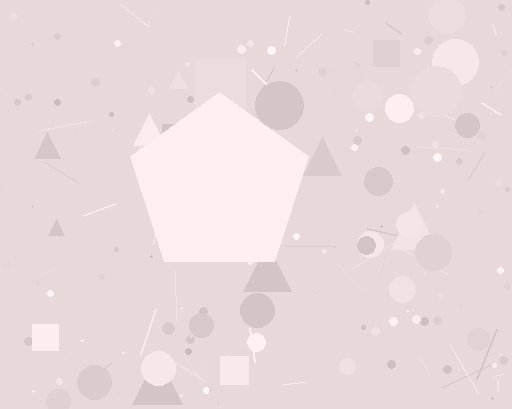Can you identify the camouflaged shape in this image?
The camouflaged shape is a pentagon.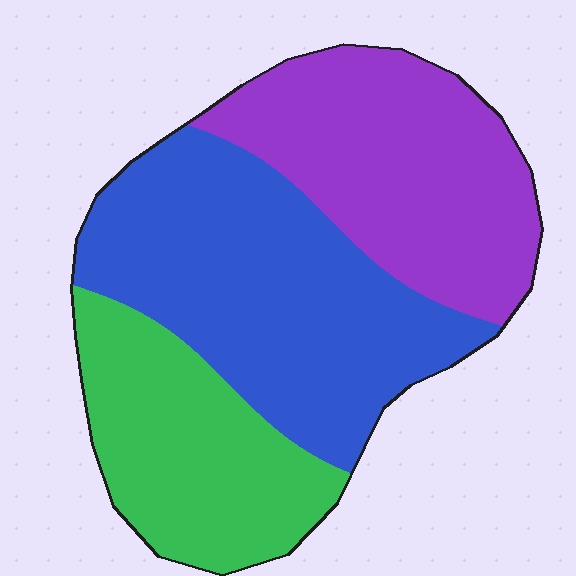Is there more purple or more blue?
Blue.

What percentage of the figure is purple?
Purple takes up about one third (1/3) of the figure.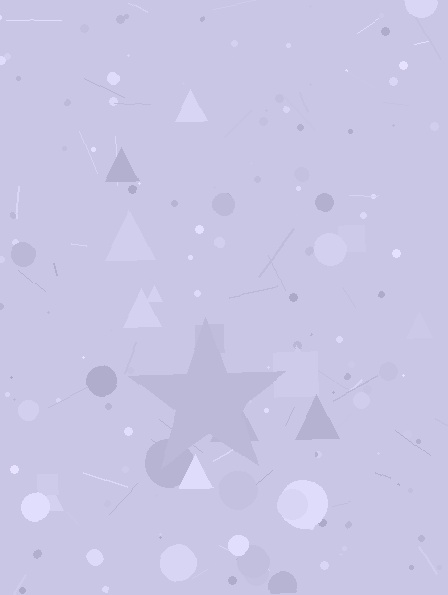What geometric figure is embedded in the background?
A star is embedded in the background.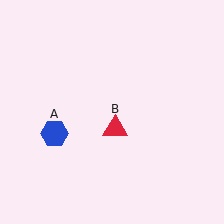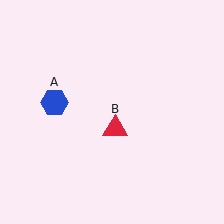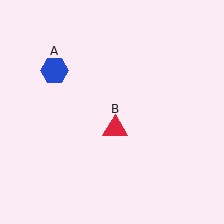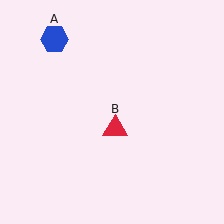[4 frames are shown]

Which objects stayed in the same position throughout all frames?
Red triangle (object B) remained stationary.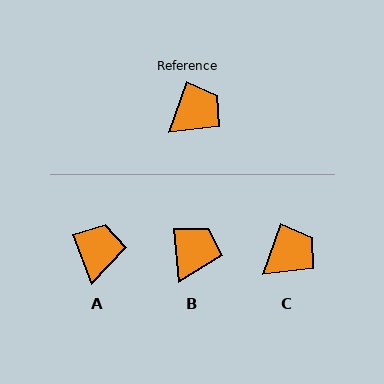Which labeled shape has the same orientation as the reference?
C.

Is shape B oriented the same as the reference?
No, it is off by about 24 degrees.